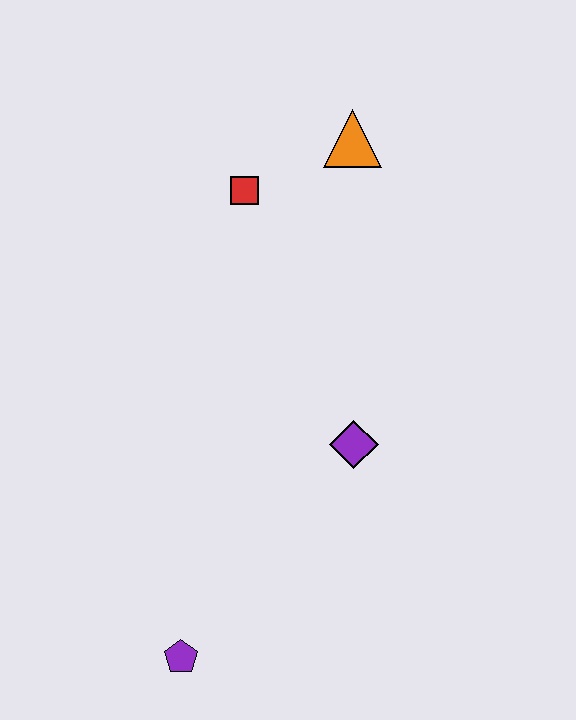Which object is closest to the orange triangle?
The red square is closest to the orange triangle.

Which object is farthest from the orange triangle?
The purple pentagon is farthest from the orange triangle.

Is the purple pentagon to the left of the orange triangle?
Yes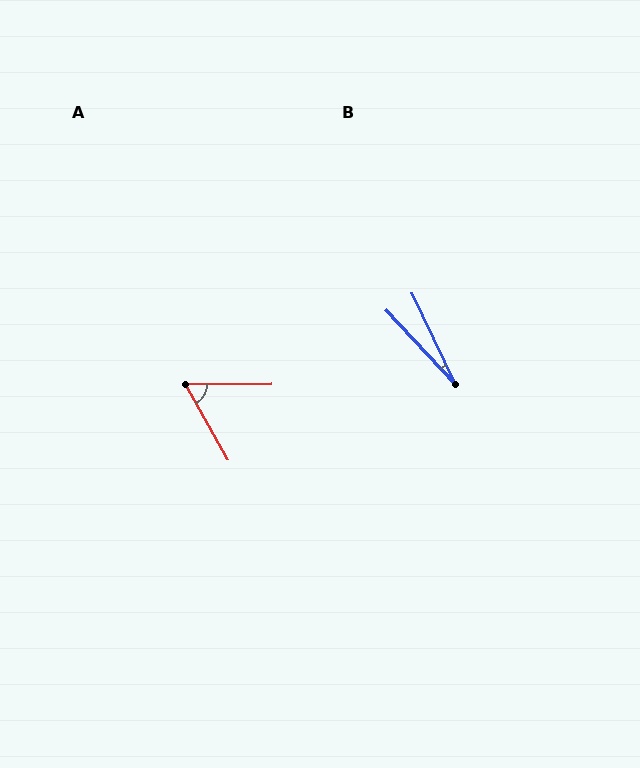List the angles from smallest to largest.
B (18°), A (61°).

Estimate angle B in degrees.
Approximately 18 degrees.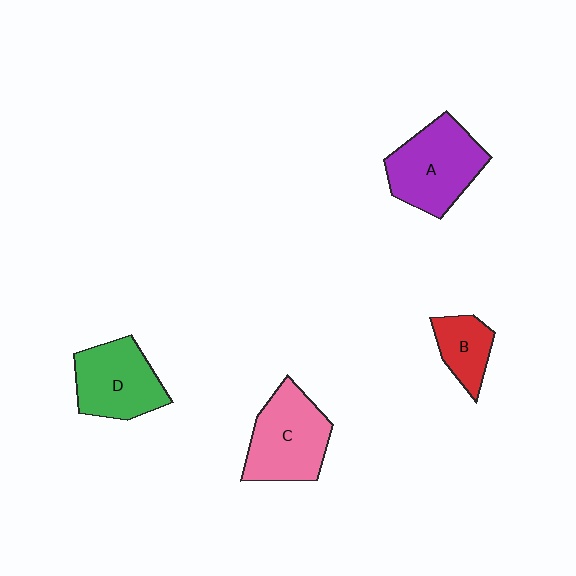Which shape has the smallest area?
Shape B (red).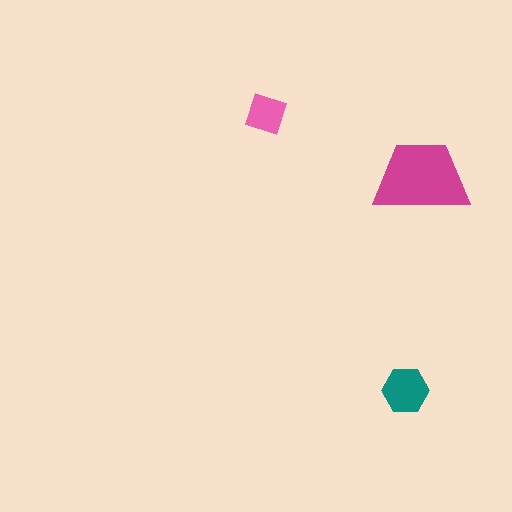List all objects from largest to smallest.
The magenta trapezoid, the teal hexagon, the pink diamond.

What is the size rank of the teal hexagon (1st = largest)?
2nd.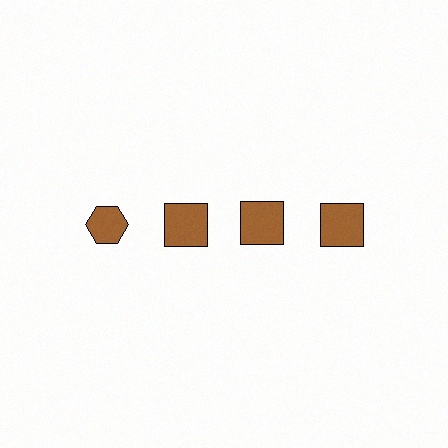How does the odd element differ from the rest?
It has a different shape: hexagon instead of square.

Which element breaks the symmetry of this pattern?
The brown hexagon in the top row, leftmost column breaks the symmetry. All other shapes are brown squares.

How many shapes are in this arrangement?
There are 4 shapes arranged in a grid pattern.